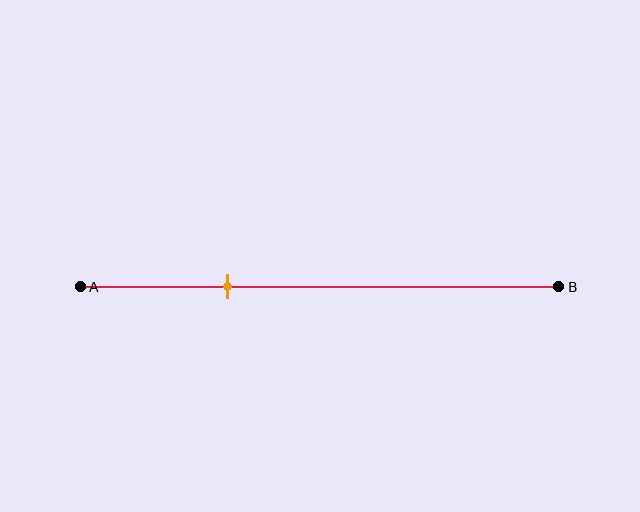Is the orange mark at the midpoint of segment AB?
No, the mark is at about 30% from A, not at the 50% midpoint.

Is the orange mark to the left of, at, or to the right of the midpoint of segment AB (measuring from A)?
The orange mark is to the left of the midpoint of segment AB.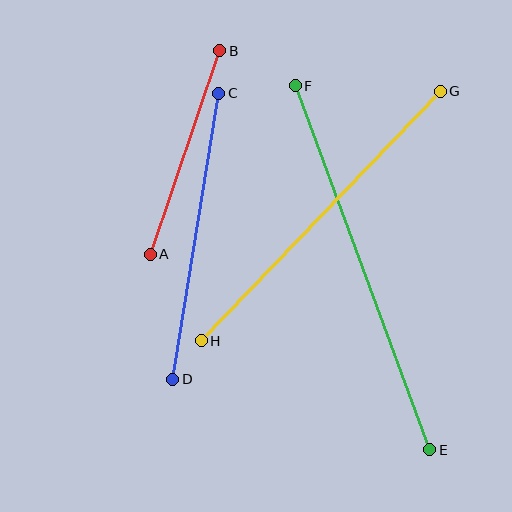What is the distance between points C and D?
The distance is approximately 290 pixels.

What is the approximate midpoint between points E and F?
The midpoint is at approximately (362, 268) pixels.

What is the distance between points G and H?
The distance is approximately 345 pixels.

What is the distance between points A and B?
The distance is approximately 215 pixels.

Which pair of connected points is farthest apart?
Points E and F are farthest apart.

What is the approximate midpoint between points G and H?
The midpoint is at approximately (321, 216) pixels.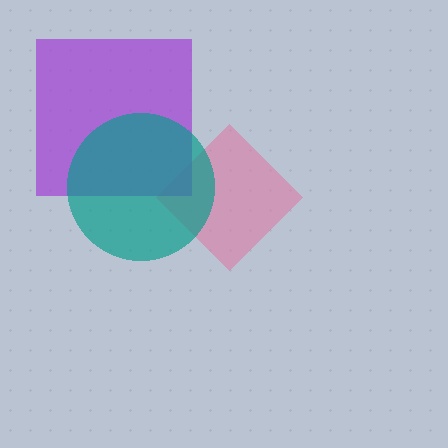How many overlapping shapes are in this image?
There are 3 overlapping shapes in the image.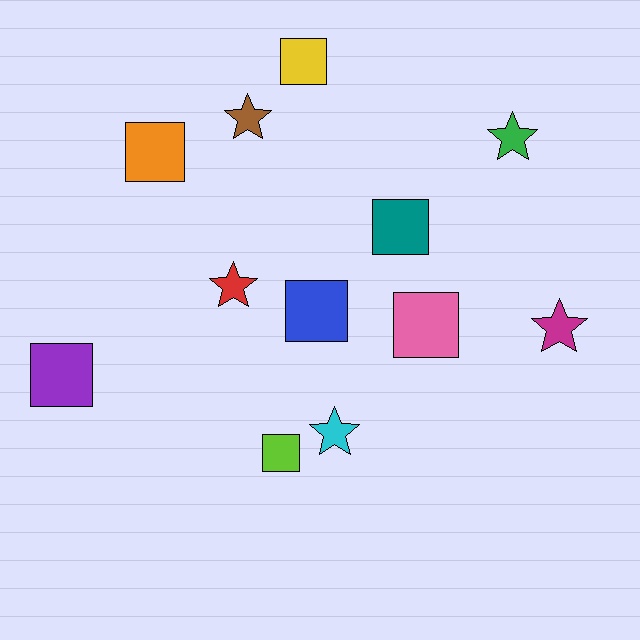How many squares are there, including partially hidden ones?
There are 7 squares.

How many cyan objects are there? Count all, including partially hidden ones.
There is 1 cyan object.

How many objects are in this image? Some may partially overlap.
There are 12 objects.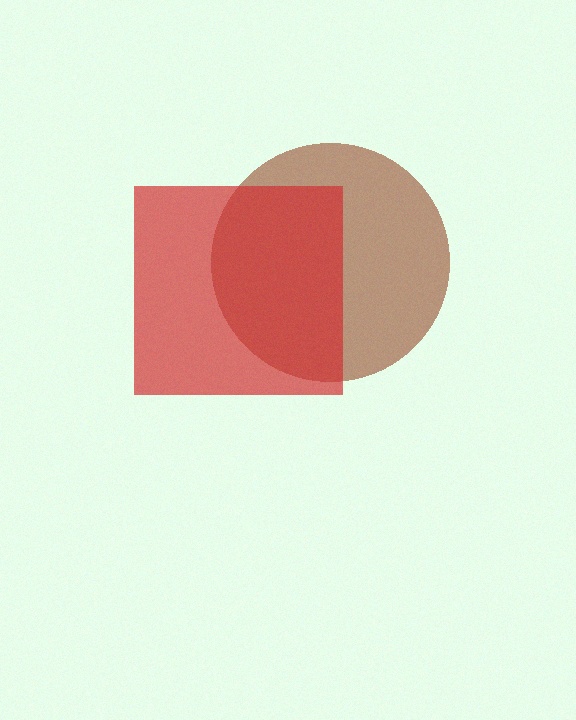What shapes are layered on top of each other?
The layered shapes are: a brown circle, a red square.